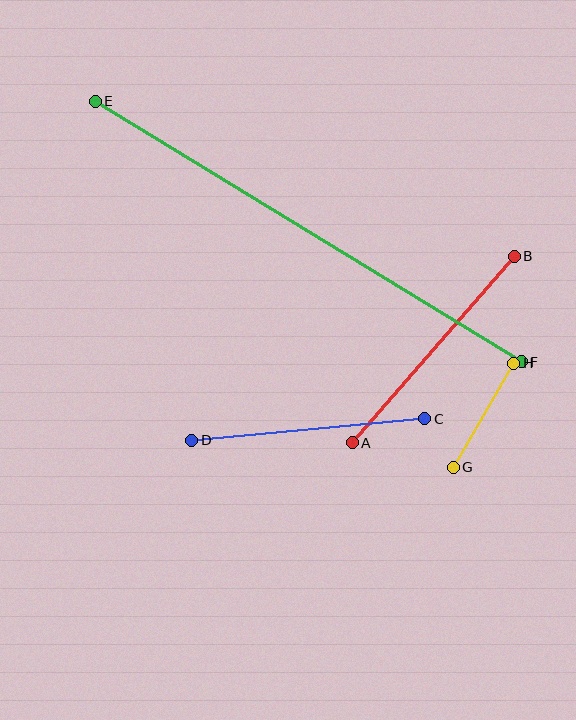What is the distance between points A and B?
The distance is approximately 247 pixels.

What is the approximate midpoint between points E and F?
The midpoint is at approximately (308, 232) pixels.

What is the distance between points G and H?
The distance is approximately 120 pixels.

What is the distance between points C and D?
The distance is approximately 234 pixels.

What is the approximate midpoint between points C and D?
The midpoint is at approximately (308, 429) pixels.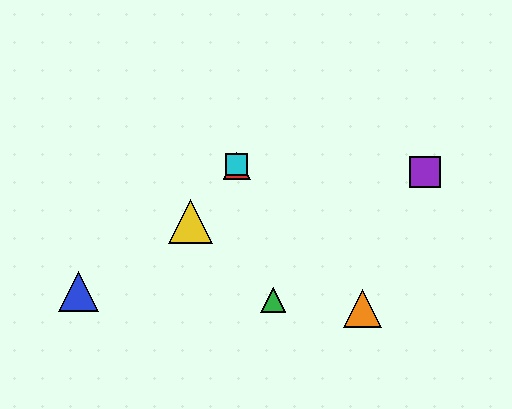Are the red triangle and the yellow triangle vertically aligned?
No, the red triangle is at x≈237 and the yellow triangle is at x≈190.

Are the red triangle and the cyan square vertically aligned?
Yes, both are at x≈237.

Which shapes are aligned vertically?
The red triangle, the cyan square are aligned vertically.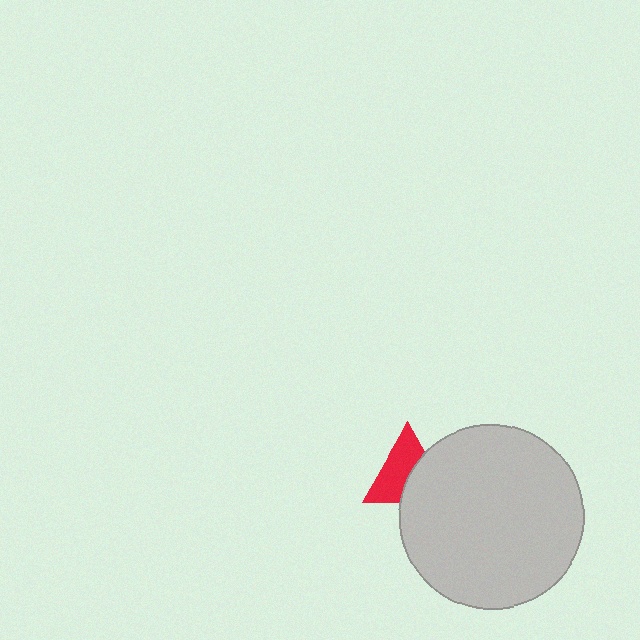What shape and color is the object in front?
The object in front is a light gray circle.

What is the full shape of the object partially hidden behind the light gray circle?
The partially hidden object is a red triangle.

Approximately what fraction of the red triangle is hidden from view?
Roughly 41% of the red triangle is hidden behind the light gray circle.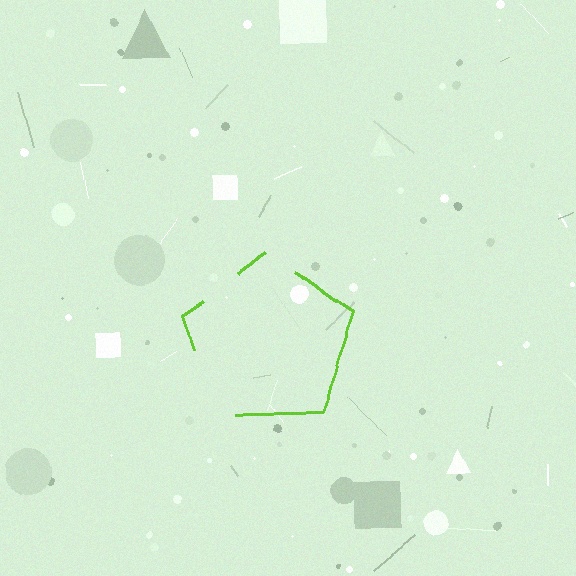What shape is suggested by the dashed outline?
The dashed outline suggests a pentagon.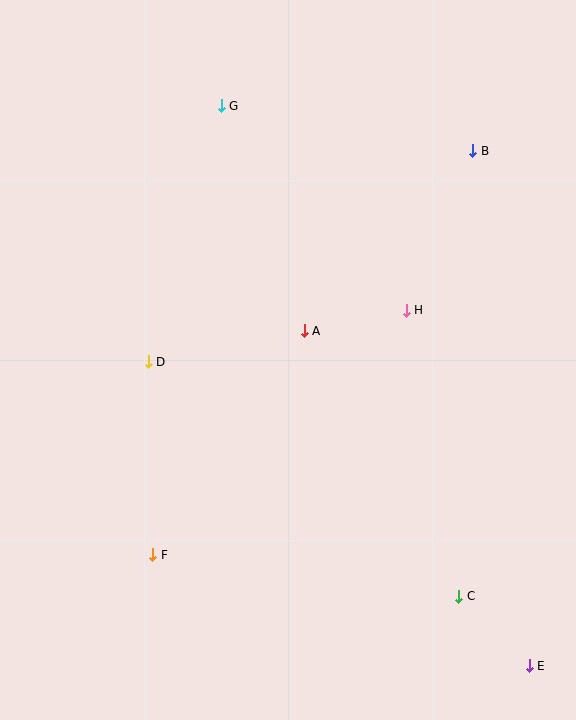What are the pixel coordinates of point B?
Point B is at (473, 151).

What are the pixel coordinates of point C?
Point C is at (459, 596).